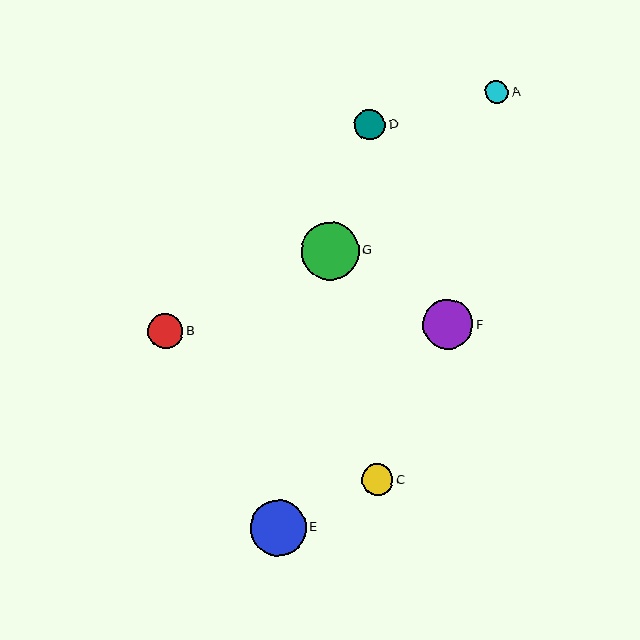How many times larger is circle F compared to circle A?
Circle F is approximately 2.2 times the size of circle A.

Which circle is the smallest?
Circle A is the smallest with a size of approximately 23 pixels.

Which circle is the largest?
Circle G is the largest with a size of approximately 58 pixels.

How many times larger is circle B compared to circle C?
Circle B is approximately 1.1 times the size of circle C.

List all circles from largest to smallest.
From largest to smallest: G, E, F, B, C, D, A.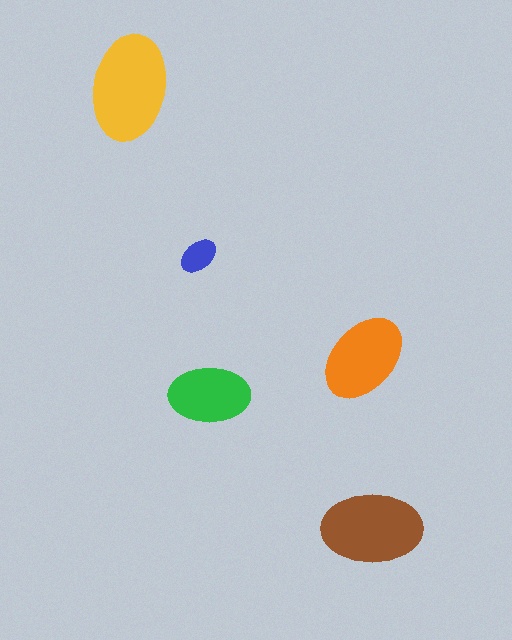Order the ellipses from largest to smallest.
the yellow one, the brown one, the orange one, the green one, the blue one.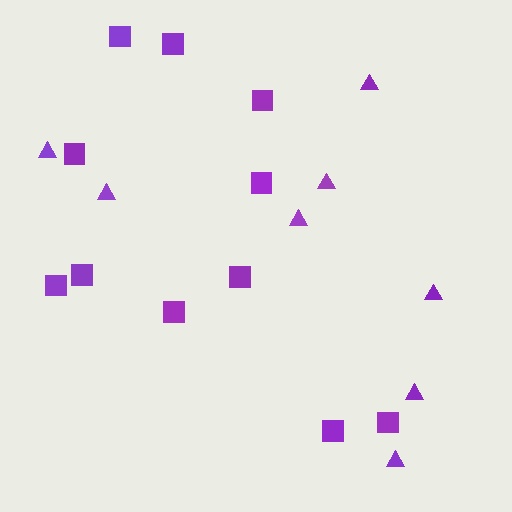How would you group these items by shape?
There are 2 groups: one group of triangles (8) and one group of squares (11).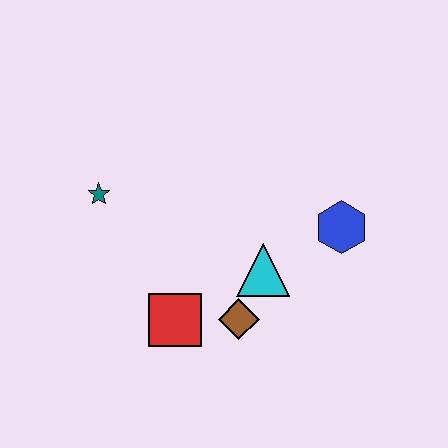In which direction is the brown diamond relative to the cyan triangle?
The brown diamond is below the cyan triangle.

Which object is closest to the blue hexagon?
The cyan triangle is closest to the blue hexagon.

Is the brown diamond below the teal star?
Yes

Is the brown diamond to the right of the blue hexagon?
No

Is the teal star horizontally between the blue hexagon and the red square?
No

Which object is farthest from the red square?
The blue hexagon is farthest from the red square.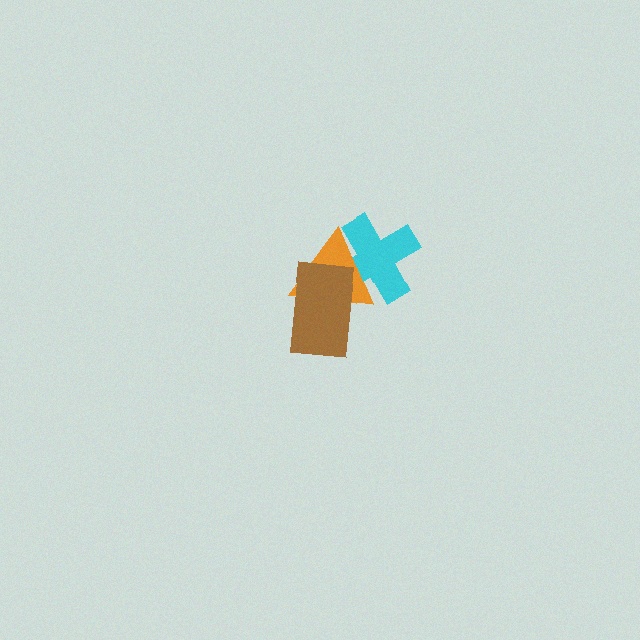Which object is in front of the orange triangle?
The brown rectangle is in front of the orange triangle.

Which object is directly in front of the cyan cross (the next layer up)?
The orange triangle is directly in front of the cyan cross.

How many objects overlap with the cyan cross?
2 objects overlap with the cyan cross.